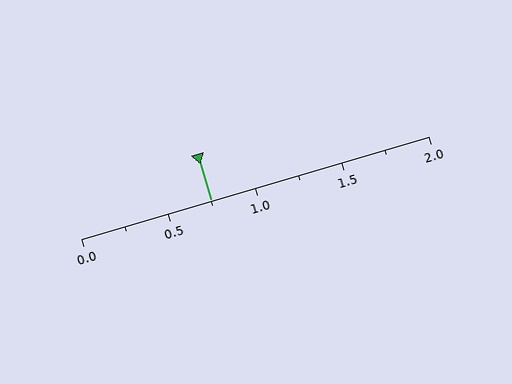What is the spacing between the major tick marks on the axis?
The major ticks are spaced 0.5 apart.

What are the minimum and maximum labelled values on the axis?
The axis runs from 0.0 to 2.0.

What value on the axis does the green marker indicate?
The marker indicates approximately 0.75.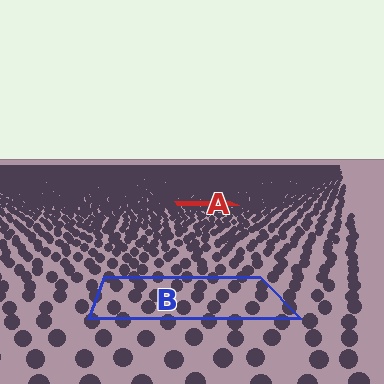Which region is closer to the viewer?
Region B is closer. The texture elements there are larger and more spread out.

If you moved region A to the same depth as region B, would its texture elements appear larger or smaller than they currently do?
They would appear larger. At a closer depth, the same texture elements are projected at a bigger on-screen size.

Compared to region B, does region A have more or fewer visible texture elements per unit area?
Region A has more texture elements per unit area — they are packed more densely because it is farther away.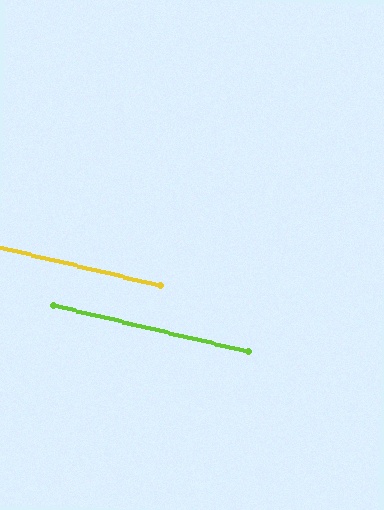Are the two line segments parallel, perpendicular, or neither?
Parallel — their directions differ by only 0.0°.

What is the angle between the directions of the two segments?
Approximately 0 degrees.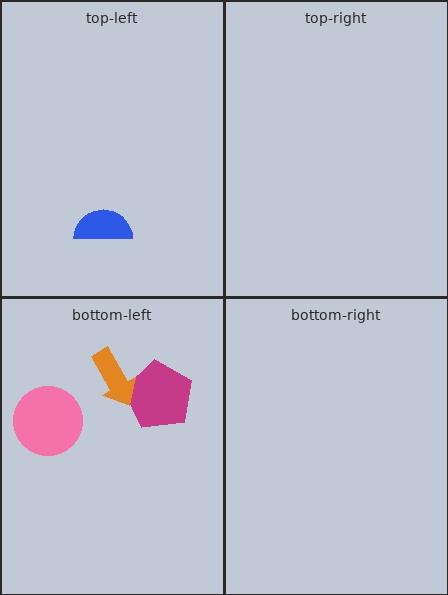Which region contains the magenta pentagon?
The bottom-left region.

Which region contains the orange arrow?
The bottom-left region.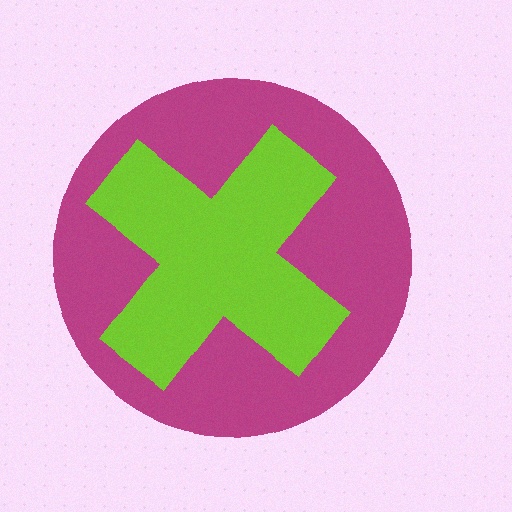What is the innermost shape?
The lime cross.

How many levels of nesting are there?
2.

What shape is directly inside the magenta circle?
The lime cross.